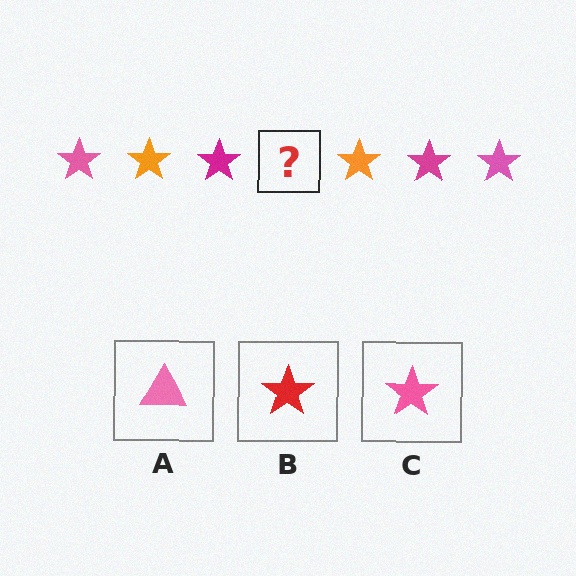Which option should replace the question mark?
Option C.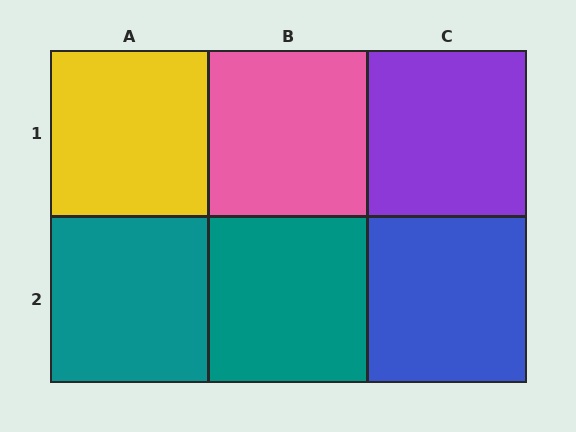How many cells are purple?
1 cell is purple.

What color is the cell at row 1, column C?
Purple.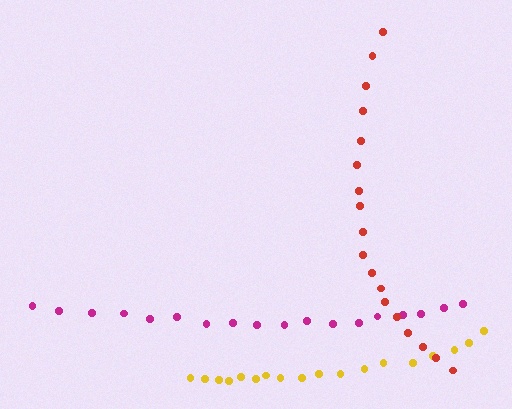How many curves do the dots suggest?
There are 3 distinct paths.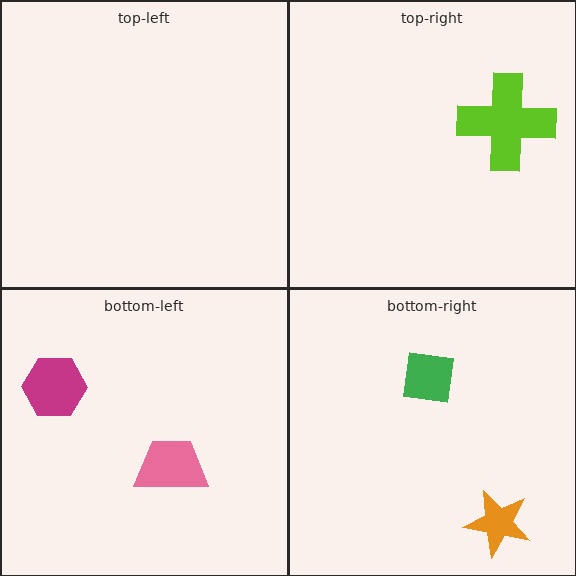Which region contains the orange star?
The bottom-right region.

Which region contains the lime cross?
The top-right region.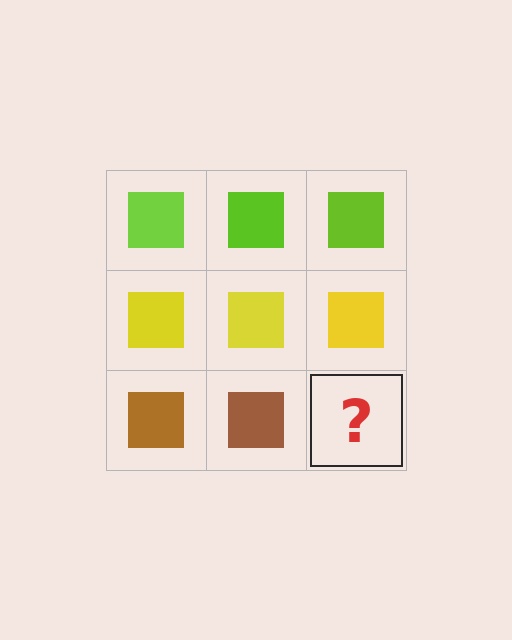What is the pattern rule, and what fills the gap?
The rule is that each row has a consistent color. The gap should be filled with a brown square.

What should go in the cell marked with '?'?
The missing cell should contain a brown square.